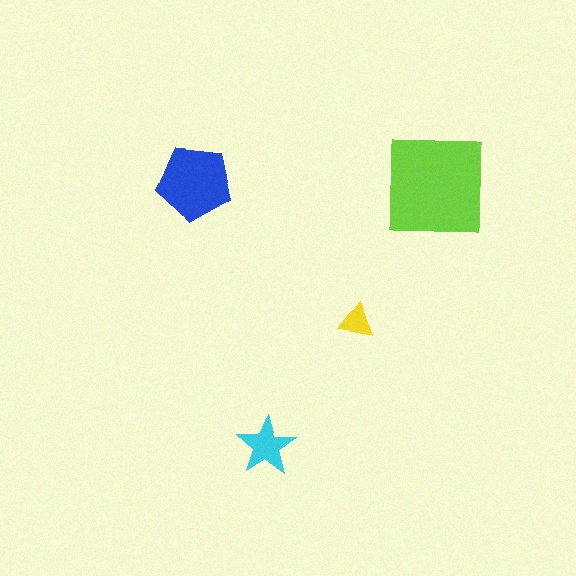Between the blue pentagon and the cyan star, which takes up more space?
The blue pentagon.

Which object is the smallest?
The yellow triangle.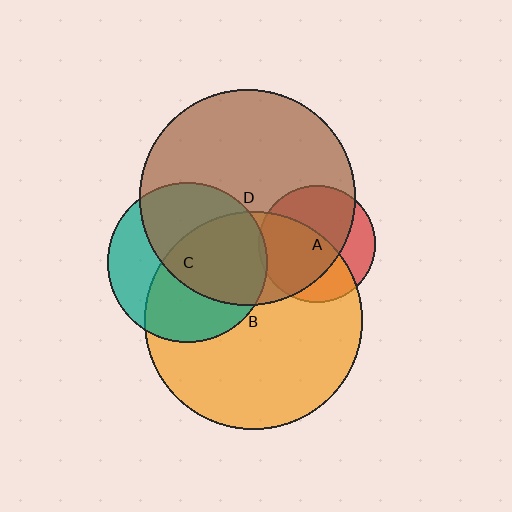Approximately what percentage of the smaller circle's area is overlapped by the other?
Approximately 55%.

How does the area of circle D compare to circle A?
Approximately 3.4 times.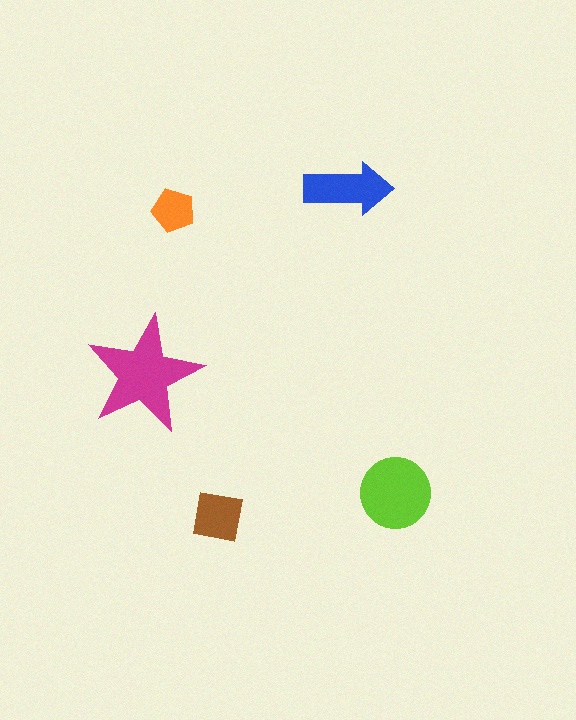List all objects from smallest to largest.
The orange pentagon, the brown square, the blue arrow, the lime circle, the magenta star.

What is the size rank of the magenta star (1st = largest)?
1st.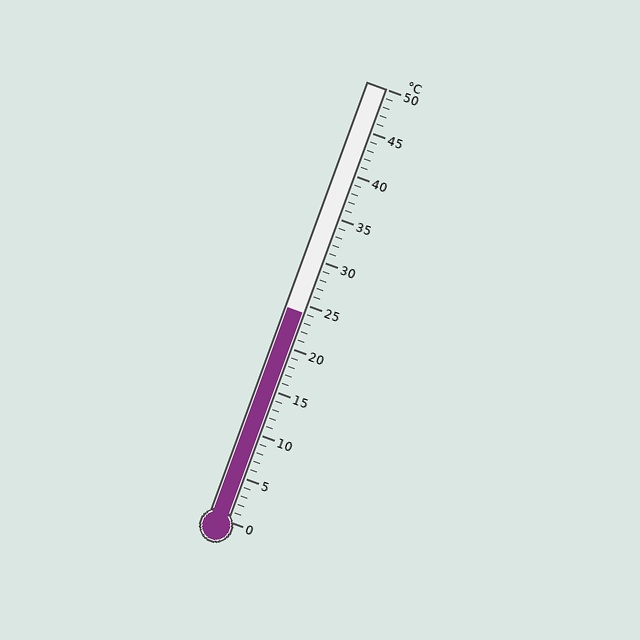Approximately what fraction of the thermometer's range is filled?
The thermometer is filled to approximately 50% of its range.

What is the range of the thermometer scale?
The thermometer scale ranges from 0°C to 50°C.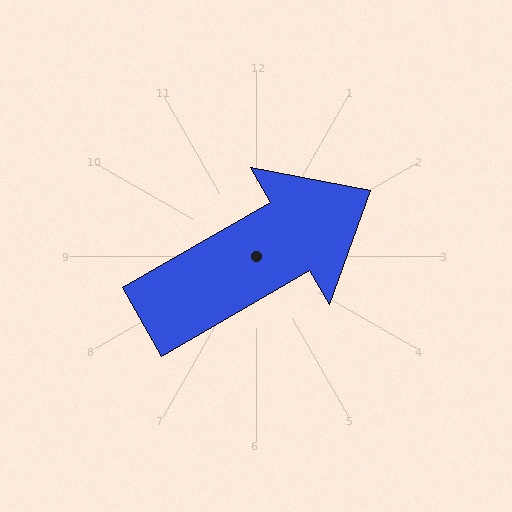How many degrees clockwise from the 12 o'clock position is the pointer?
Approximately 60 degrees.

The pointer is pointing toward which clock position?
Roughly 2 o'clock.